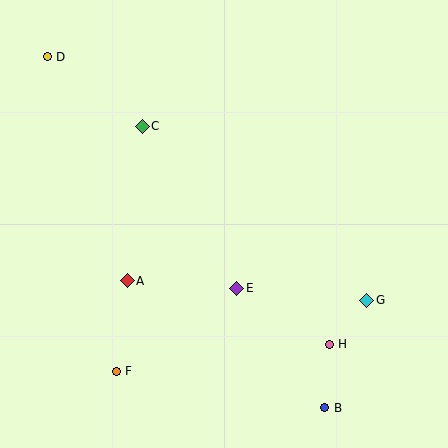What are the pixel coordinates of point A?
Point A is at (127, 281).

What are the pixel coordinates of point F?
Point F is at (116, 371).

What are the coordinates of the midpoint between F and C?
The midpoint between F and C is at (129, 249).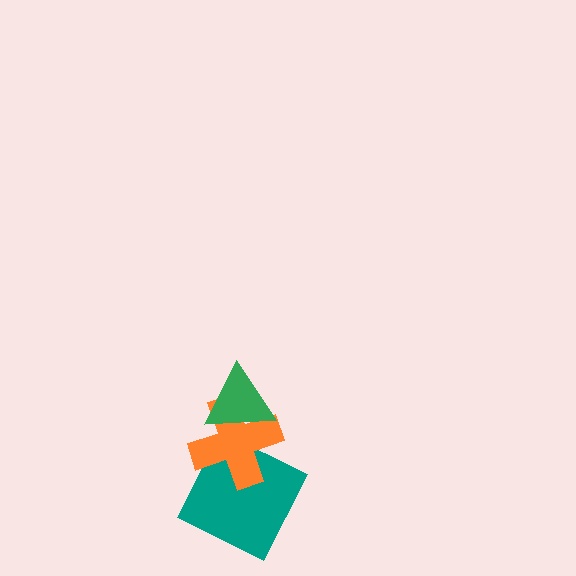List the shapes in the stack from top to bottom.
From top to bottom: the green triangle, the orange cross, the teal square.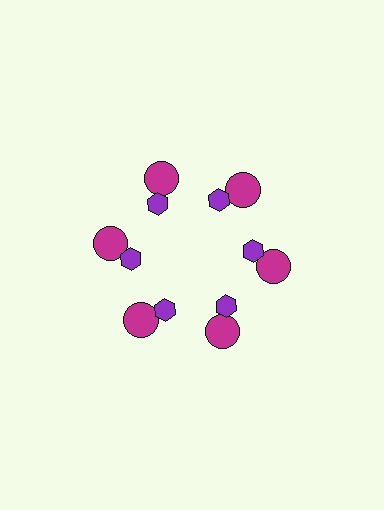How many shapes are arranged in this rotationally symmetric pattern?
There are 12 shapes, arranged in 6 groups of 2.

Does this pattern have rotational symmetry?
Yes, this pattern has 6-fold rotational symmetry. It looks the same after rotating 60 degrees around the center.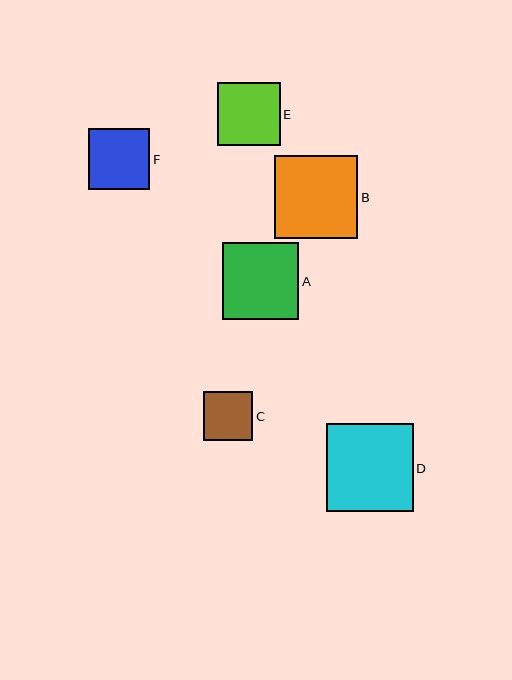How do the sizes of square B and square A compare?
Square B and square A are approximately the same size.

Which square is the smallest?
Square C is the smallest with a size of approximately 49 pixels.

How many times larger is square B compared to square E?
Square B is approximately 1.3 times the size of square E.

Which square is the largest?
Square D is the largest with a size of approximately 87 pixels.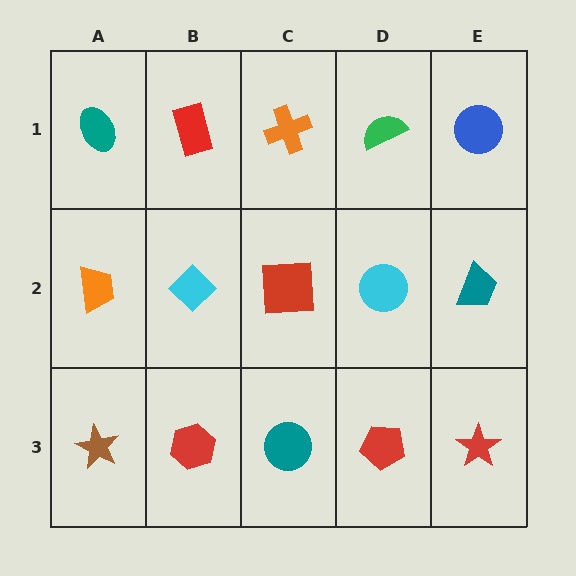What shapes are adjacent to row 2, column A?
A teal ellipse (row 1, column A), a brown star (row 3, column A), a cyan diamond (row 2, column B).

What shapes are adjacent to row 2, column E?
A blue circle (row 1, column E), a red star (row 3, column E), a cyan circle (row 2, column D).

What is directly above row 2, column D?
A green semicircle.